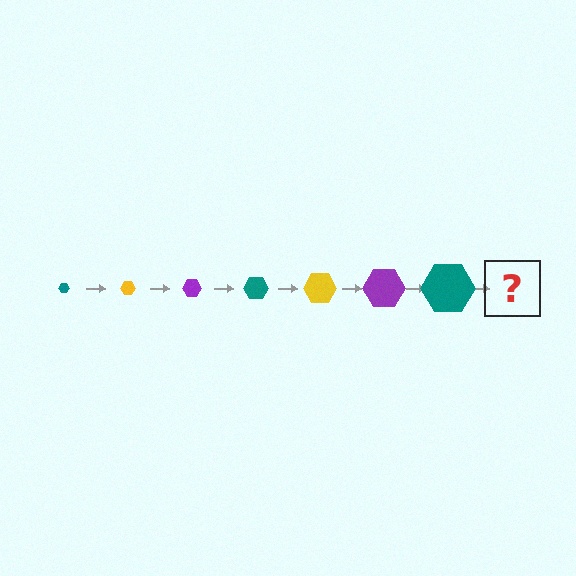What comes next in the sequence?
The next element should be a yellow hexagon, larger than the previous one.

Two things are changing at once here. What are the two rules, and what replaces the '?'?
The two rules are that the hexagon grows larger each step and the color cycles through teal, yellow, and purple. The '?' should be a yellow hexagon, larger than the previous one.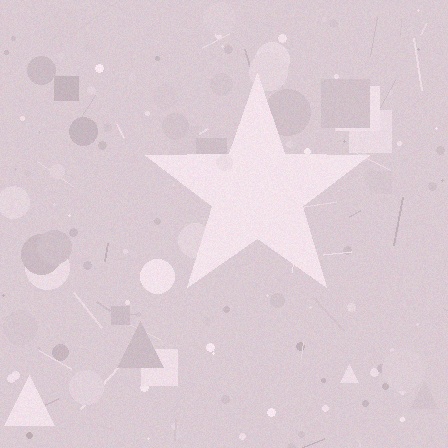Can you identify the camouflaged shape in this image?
The camouflaged shape is a star.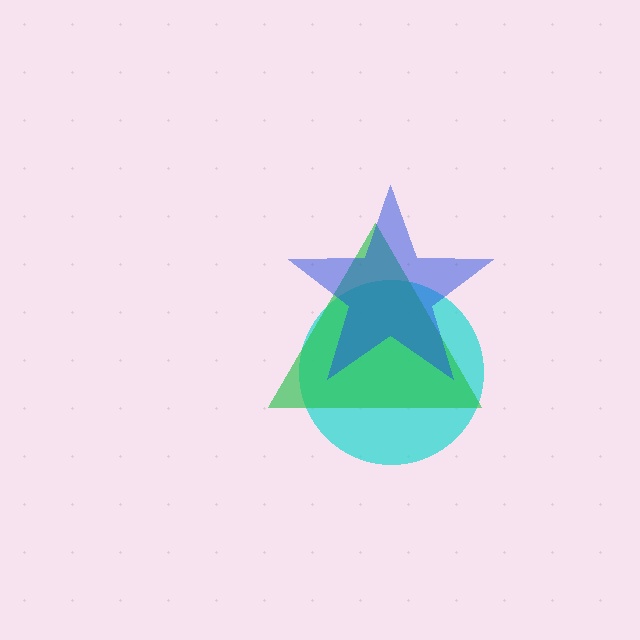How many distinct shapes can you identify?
There are 3 distinct shapes: a cyan circle, a green triangle, a blue star.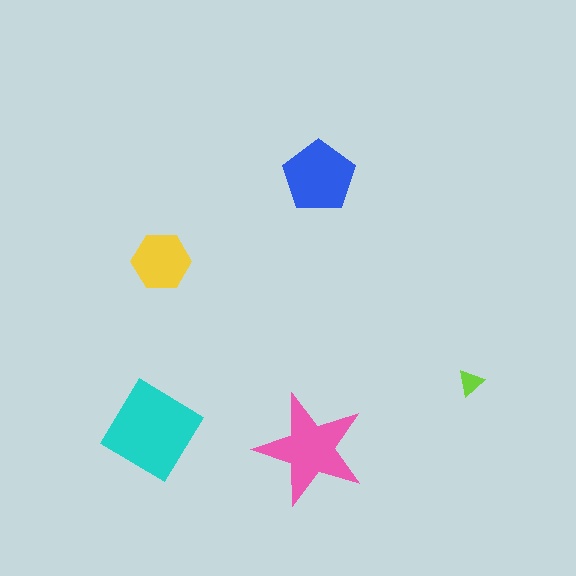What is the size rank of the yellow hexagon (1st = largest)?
4th.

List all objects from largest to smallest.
The cyan diamond, the pink star, the blue pentagon, the yellow hexagon, the lime triangle.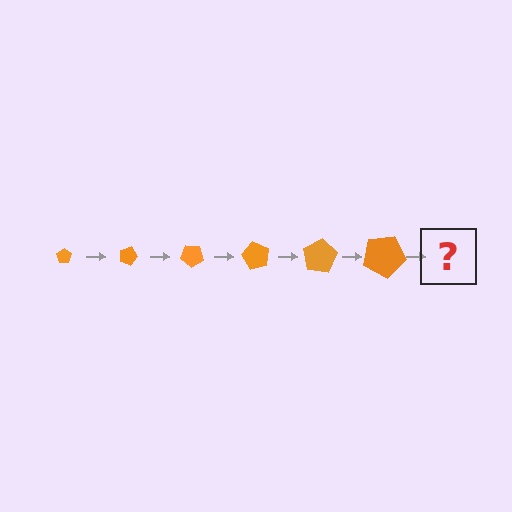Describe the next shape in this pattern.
It should be a pentagon, larger than the previous one and rotated 120 degrees from the start.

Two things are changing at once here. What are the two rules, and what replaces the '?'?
The two rules are that the pentagon grows larger each step and it rotates 20 degrees each step. The '?' should be a pentagon, larger than the previous one and rotated 120 degrees from the start.